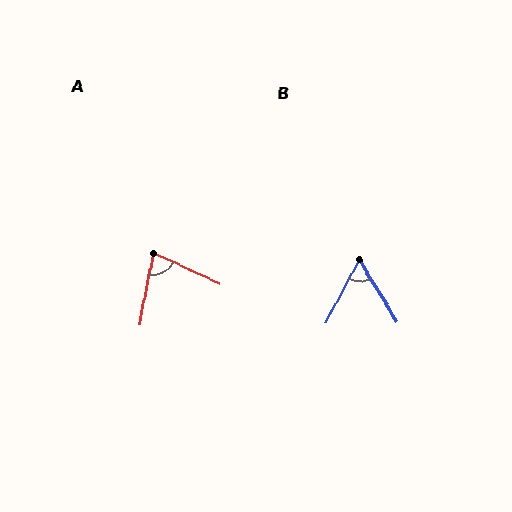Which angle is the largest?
A, at approximately 76 degrees.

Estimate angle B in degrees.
Approximately 59 degrees.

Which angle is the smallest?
B, at approximately 59 degrees.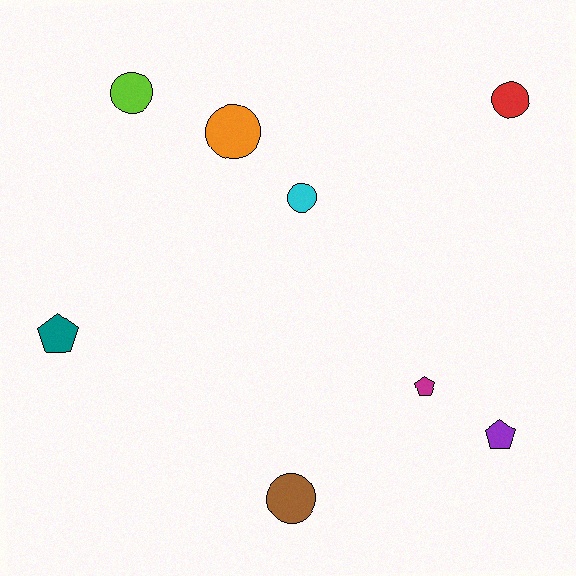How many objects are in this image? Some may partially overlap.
There are 8 objects.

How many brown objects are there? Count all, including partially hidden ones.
There is 1 brown object.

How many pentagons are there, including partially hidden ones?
There are 3 pentagons.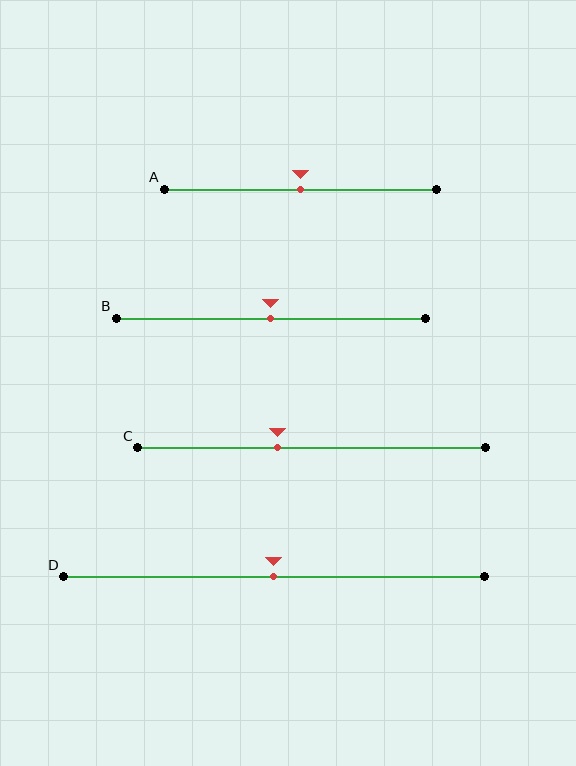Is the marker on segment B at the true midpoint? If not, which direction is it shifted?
Yes, the marker on segment B is at the true midpoint.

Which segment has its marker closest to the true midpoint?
Segment A has its marker closest to the true midpoint.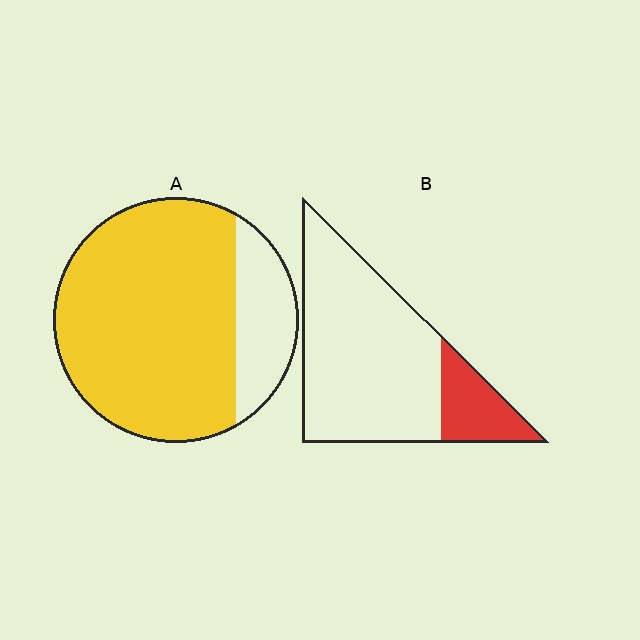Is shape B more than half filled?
No.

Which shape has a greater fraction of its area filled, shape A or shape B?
Shape A.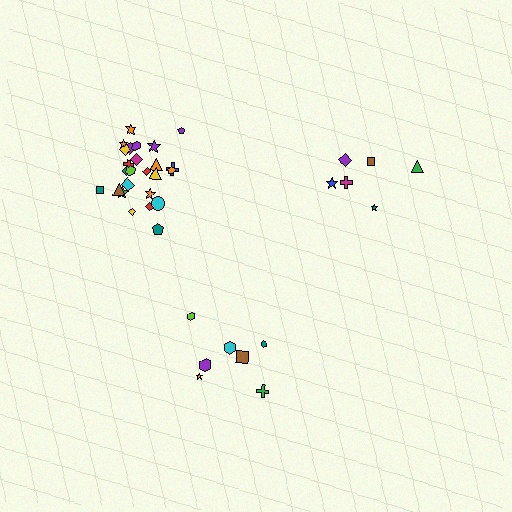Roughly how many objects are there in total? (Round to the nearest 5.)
Roughly 40 objects in total.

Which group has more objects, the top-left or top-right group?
The top-left group.